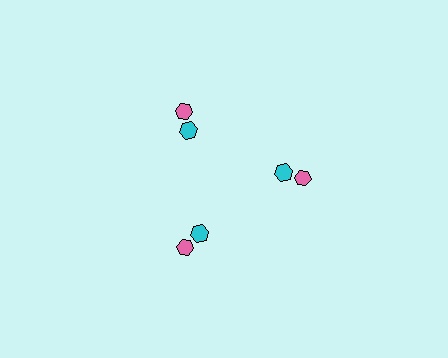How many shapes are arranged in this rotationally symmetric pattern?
There are 6 shapes, arranged in 3 groups of 2.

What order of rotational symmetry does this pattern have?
This pattern has 3-fold rotational symmetry.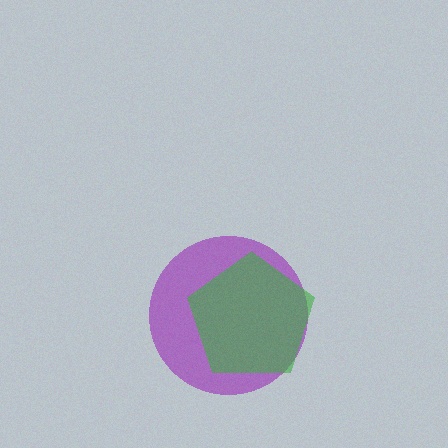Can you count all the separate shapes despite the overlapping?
Yes, there are 2 separate shapes.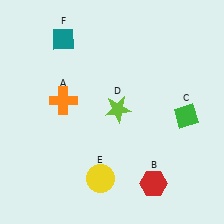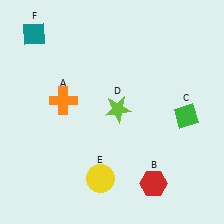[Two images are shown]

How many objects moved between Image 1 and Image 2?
1 object moved between the two images.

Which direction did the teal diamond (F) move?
The teal diamond (F) moved left.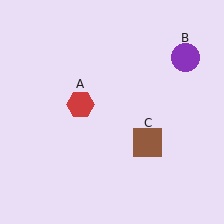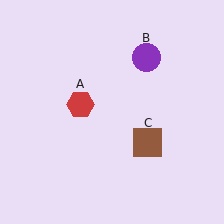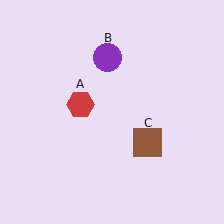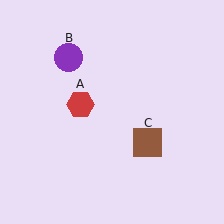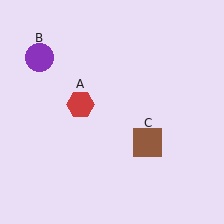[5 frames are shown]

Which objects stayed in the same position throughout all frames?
Red hexagon (object A) and brown square (object C) remained stationary.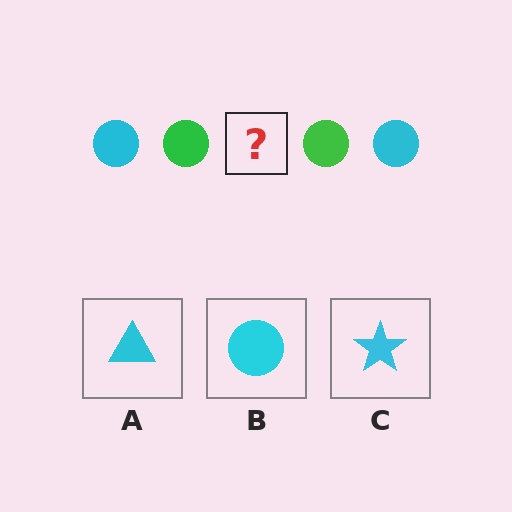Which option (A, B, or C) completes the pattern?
B.